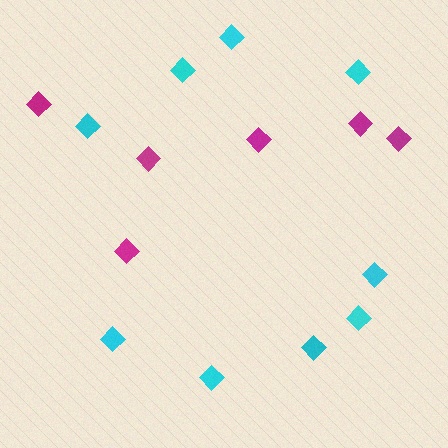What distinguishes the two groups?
There are 2 groups: one group of cyan diamonds (9) and one group of magenta diamonds (6).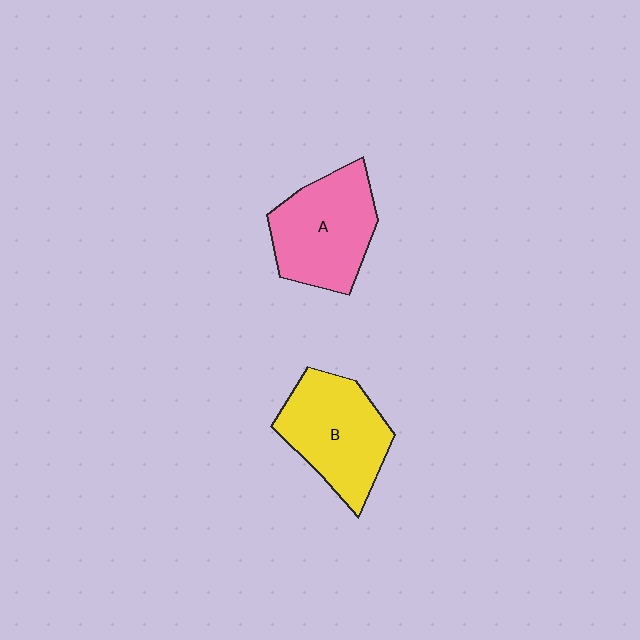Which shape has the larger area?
Shape B (yellow).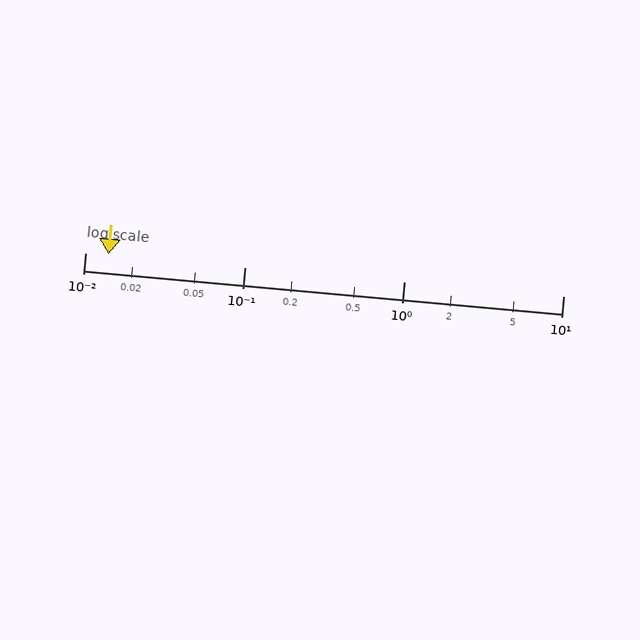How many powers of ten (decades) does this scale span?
The scale spans 3 decades, from 0.01 to 10.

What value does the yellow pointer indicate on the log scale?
The pointer indicates approximately 0.014.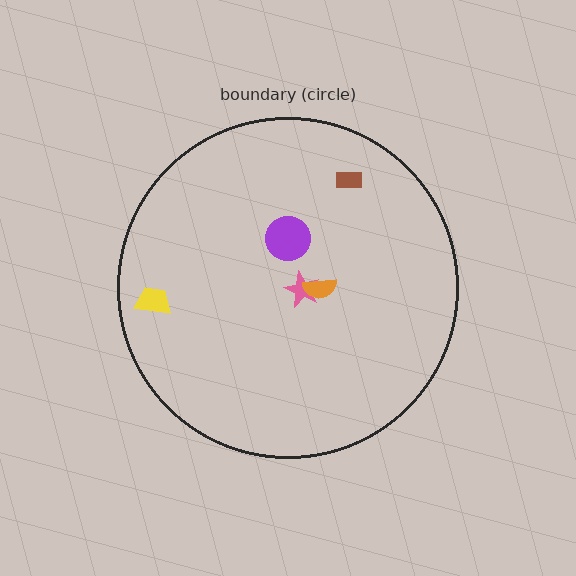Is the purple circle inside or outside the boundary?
Inside.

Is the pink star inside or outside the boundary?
Inside.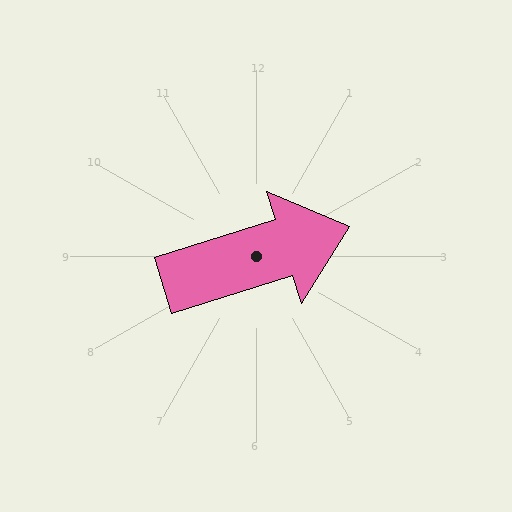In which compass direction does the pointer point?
East.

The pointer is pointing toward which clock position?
Roughly 2 o'clock.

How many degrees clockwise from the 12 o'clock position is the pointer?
Approximately 73 degrees.